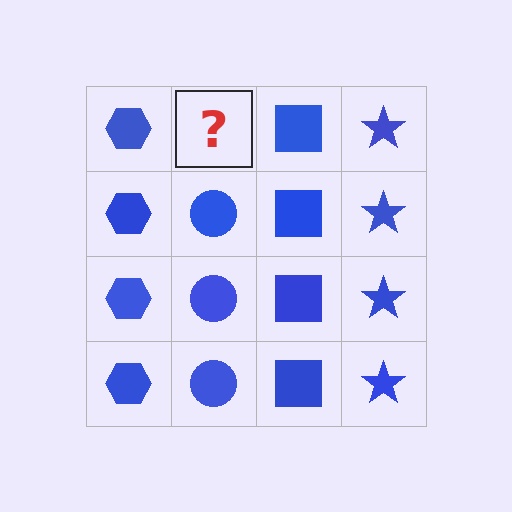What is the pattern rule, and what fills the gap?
The rule is that each column has a consistent shape. The gap should be filled with a blue circle.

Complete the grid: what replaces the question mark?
The question mark should be replaced with a blue circle.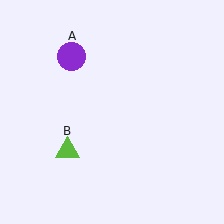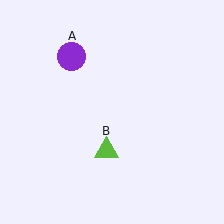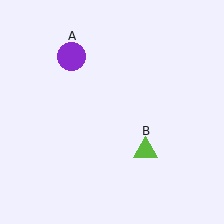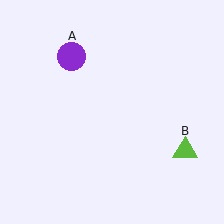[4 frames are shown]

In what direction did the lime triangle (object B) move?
The lime triangle (object B) moved right.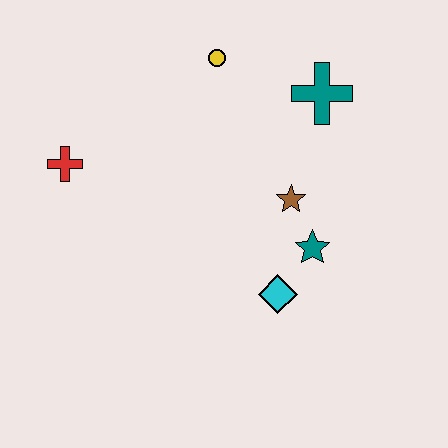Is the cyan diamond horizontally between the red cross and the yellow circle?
No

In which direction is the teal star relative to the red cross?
The teal star is to the right of the red cross.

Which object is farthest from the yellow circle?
The cyan diamond is farthest from the yellow circle.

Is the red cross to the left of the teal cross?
Yes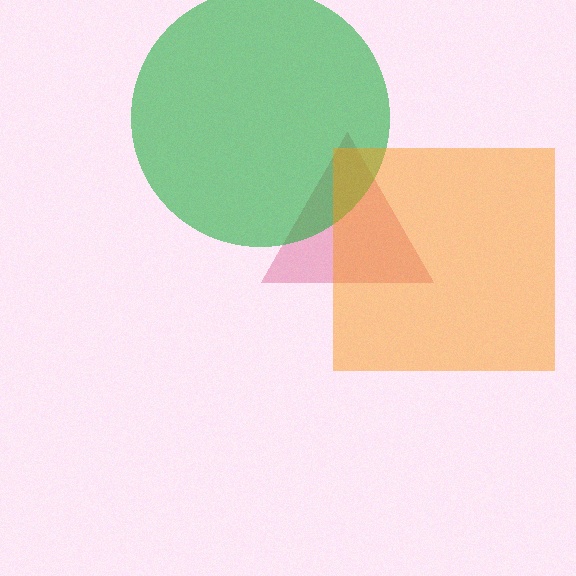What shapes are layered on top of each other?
The layered shapes are: a pink triangle, a green circle, an orange square.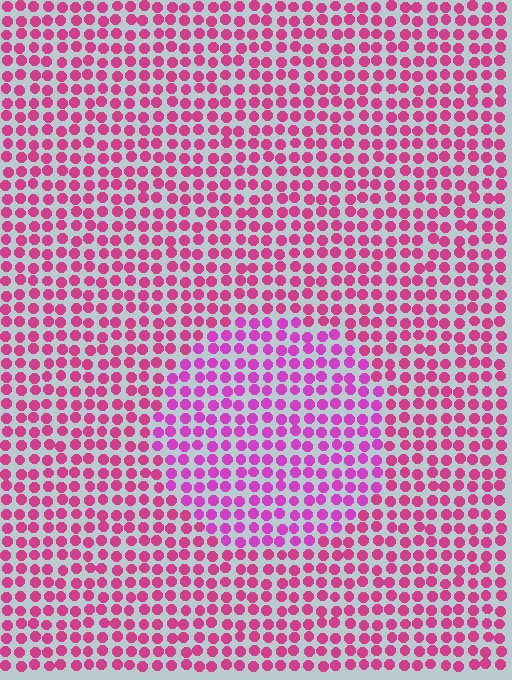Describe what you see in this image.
The image is filled with small magenta elements in a uniform arrangement. A circle-shaped region is visible where the elements are tinted to a slightly different hue, forming a subtle color boundary.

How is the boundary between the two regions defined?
The boundary is defined purely by a slight shift in hue (about 24 degrees). Spacing, size, and orientation are identical on both sides.